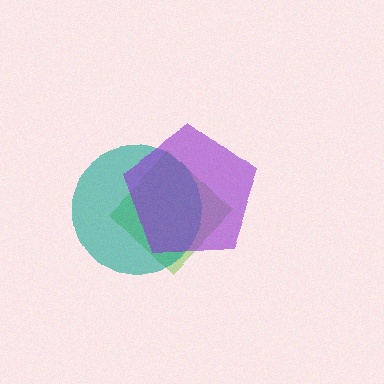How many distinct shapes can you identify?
There are 3 distinct shapes: a lime diamond, a teal circle, a purple pentagon.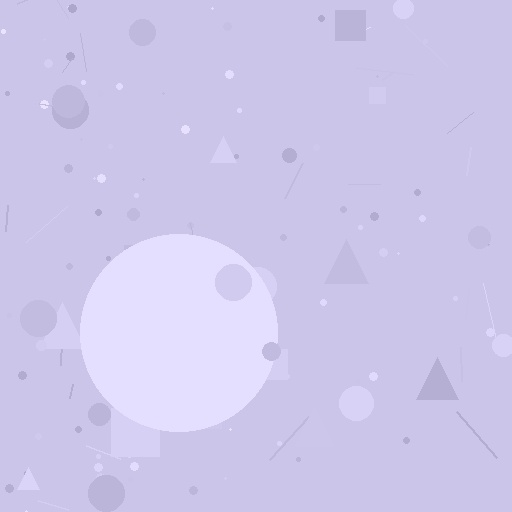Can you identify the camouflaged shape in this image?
The camouflaged shape is a circle.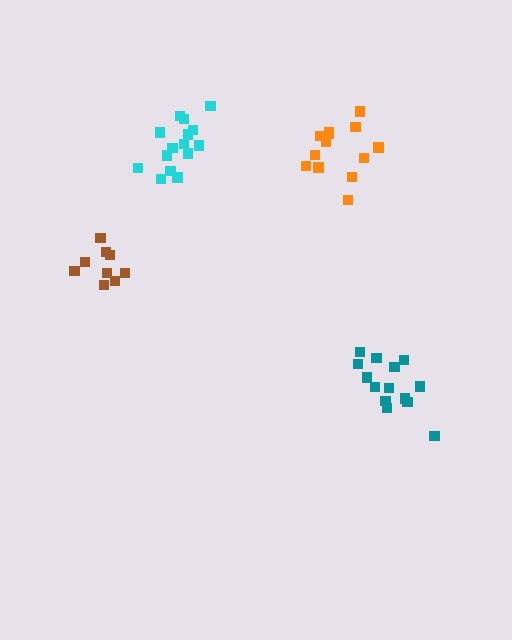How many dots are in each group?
Group 1: 9 dots, Group 2: 13 dots, Group 3: 15 dots, Group 4: 14 dots (51 total).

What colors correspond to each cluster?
The clusters are colored: brown, orange, cyan, teal.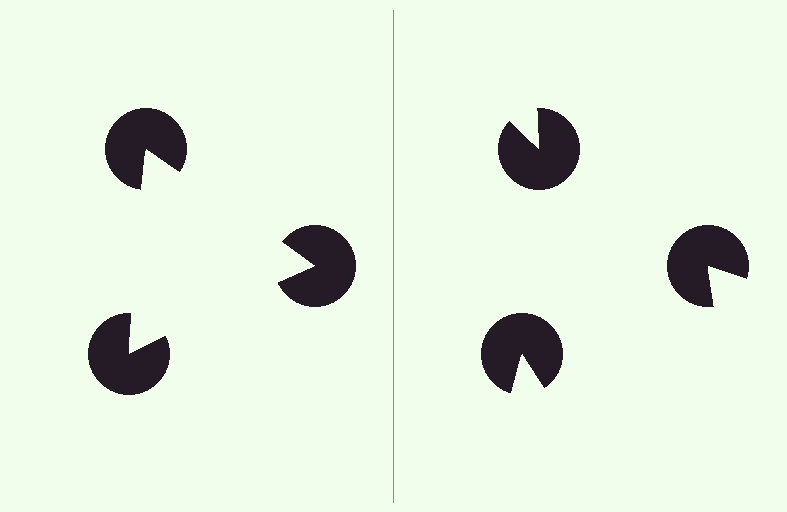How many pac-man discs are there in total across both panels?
6 — 3 on each side.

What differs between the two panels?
The pac-man discs are positioned identically on both sides; only the wedge orientations differ. On the left they align to a triangle; on the right they are misaligned.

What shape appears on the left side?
An illusory triangle.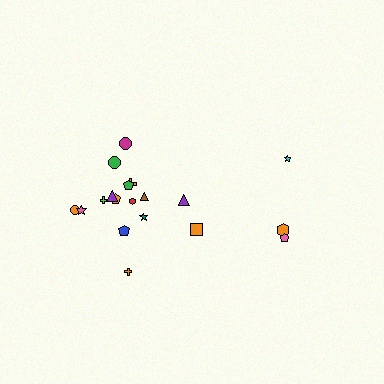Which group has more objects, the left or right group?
The left group.